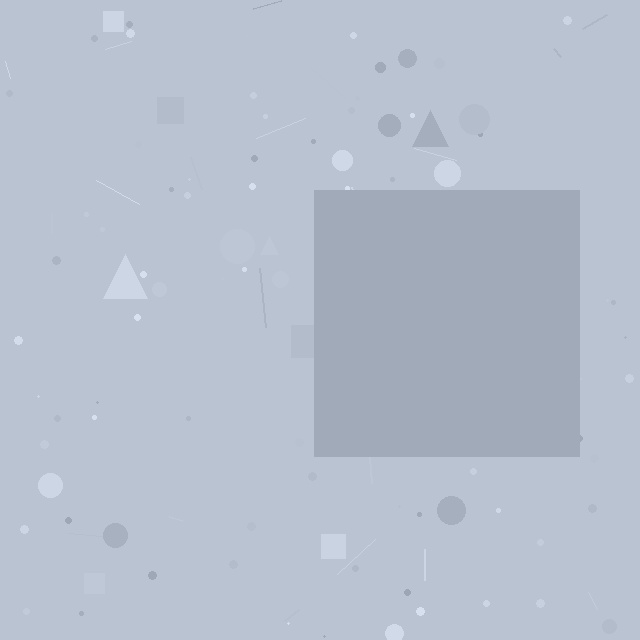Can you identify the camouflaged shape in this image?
The camouflaged shape is a square.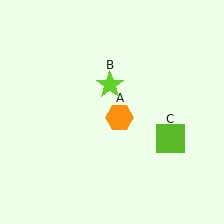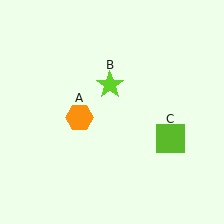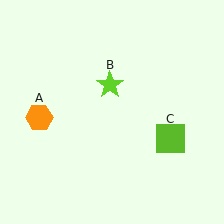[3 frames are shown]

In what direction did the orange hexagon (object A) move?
The orange hexagon (object A) moved left.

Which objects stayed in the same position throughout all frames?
Lime star (object B) and lime square (object C) remained stationary.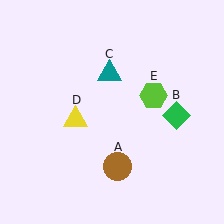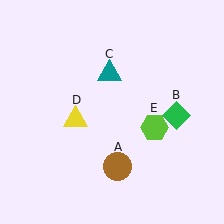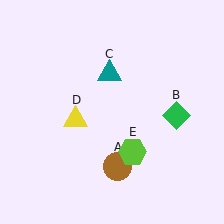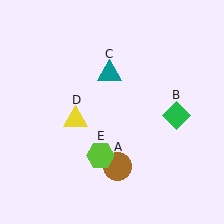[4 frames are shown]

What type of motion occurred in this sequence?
The lime hexagon (object E) rotated clockwise around the center of the scene.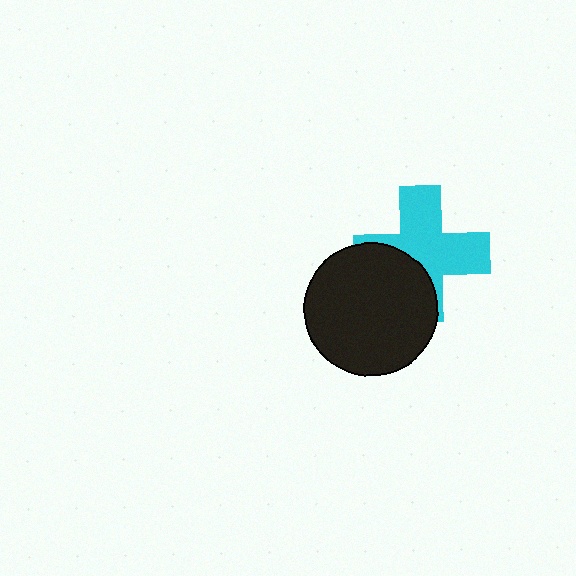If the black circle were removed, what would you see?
You would see the complete cyan cross.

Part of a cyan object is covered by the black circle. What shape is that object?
It is a cross.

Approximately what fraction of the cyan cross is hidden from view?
Roughly 37% of the cyan cross is hidden behind the black circle.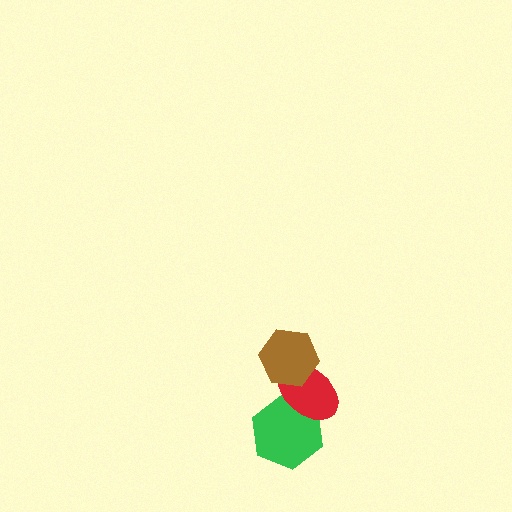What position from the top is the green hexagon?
The green hexagon is 3rd from the top.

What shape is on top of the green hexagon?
The red ellipse is on top of the green hexagon.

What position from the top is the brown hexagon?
The brown hexagon is 1st from the top.